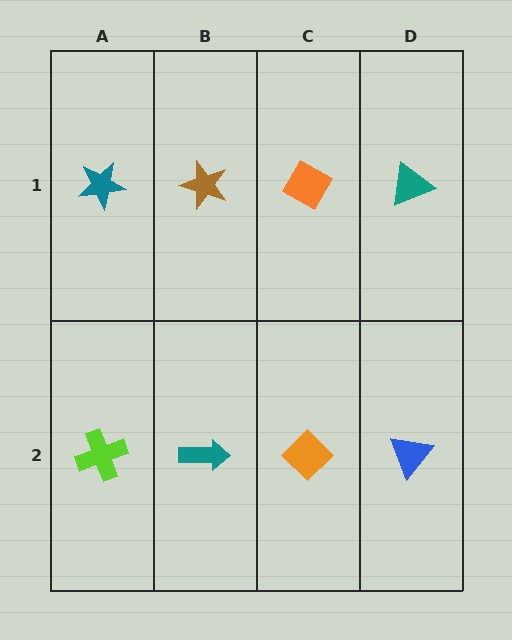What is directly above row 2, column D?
A teal triangle.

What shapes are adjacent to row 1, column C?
An orange diamond (row 2, column C), a brown star (row 1, column B), a teal triangle (row 1, column D).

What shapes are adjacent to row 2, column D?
A teal triangle (row 1, column D), an orange diamond (row 2, column C).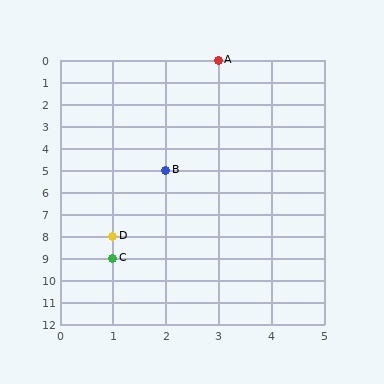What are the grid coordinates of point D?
Point D is at grid coordinates (1, 8).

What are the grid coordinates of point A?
Point A is at grid coordinates (3, 0).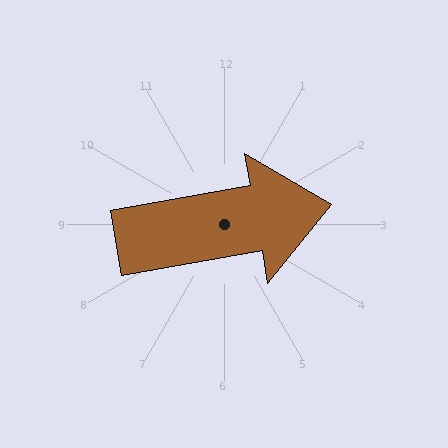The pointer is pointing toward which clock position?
Roughly 3 o'clock.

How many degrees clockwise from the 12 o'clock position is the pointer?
Approximately 80 degrees.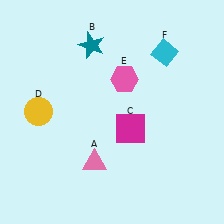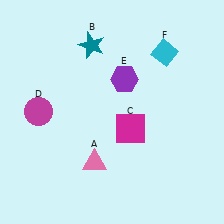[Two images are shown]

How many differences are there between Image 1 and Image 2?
There are 2 differences between the two images.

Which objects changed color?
D changed from yellow to magenta. E changed from pink to purple.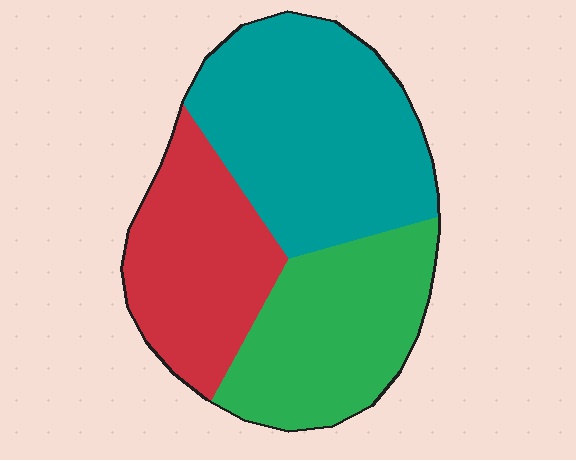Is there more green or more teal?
Teal.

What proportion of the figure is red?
Red takes up about one quarter (1/4) of the figure.